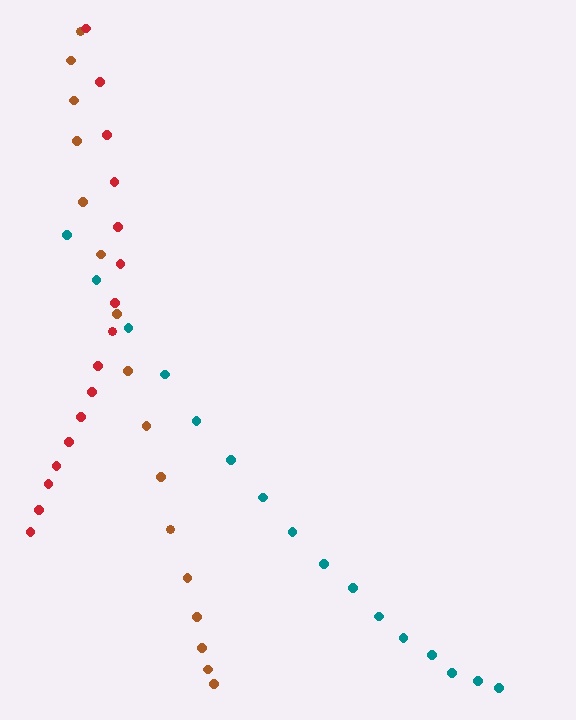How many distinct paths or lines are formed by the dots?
There are 3 distinct paths.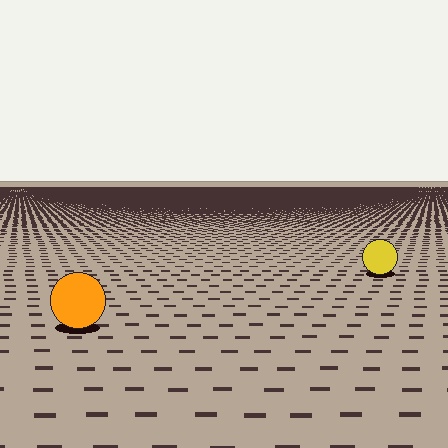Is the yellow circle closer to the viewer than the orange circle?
No. The orange circle is closer — you can tell from the texture gradient: the ground texture is coarser near it.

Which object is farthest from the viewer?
The yellow circle is farthest from the viewer. It appears smaller and the ground texture around it is denser.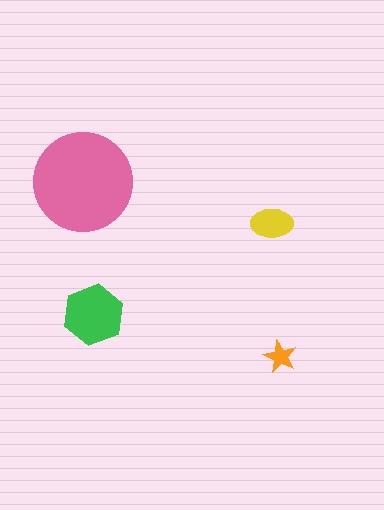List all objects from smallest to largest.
The orange star, the yellow ellipse, the green hexagon, the pink circle.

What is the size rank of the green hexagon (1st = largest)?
2nd.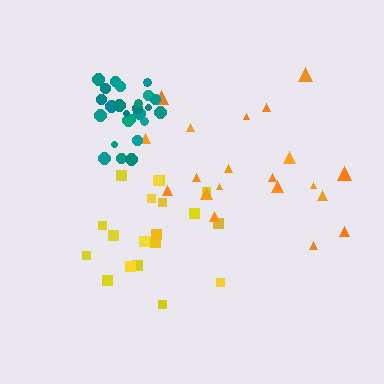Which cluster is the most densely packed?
Teal.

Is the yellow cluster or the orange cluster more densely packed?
Yellow.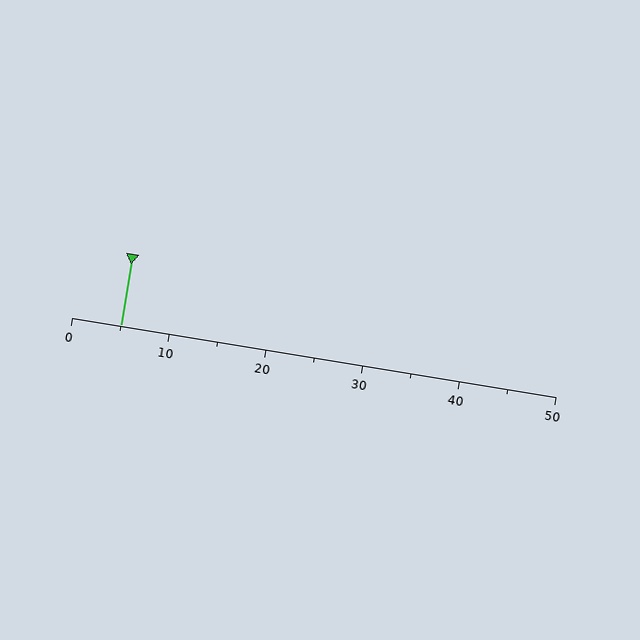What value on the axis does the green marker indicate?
The marker indicates approximately 5.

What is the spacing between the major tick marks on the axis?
The major ticks are spaced 10 apart.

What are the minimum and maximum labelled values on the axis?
The axis runs from 0 to 50.